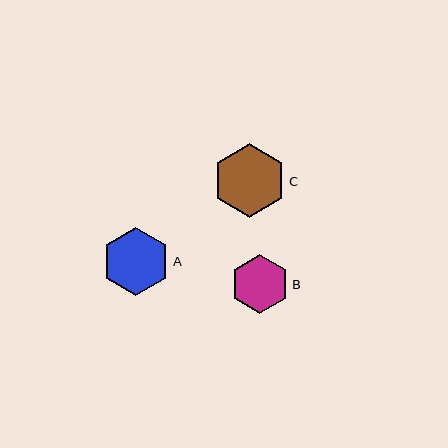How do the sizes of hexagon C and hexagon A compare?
Hexagon C and hexagon A are approximately the same size.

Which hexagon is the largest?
Hexagon C is the largest with a size of approximately 74 pixels.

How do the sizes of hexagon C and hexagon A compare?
Hexagon C and hexagon A are approximately the same size.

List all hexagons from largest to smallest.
From largest to smallest: C, A, B.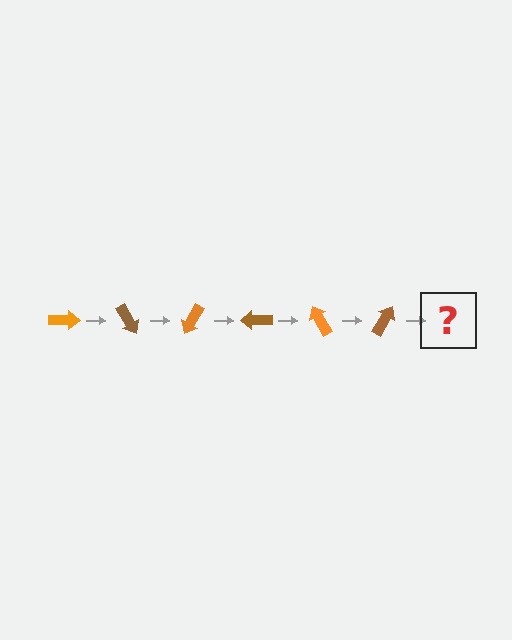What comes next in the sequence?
The next element should be an orange arrow, rotated 360 degrees from the start.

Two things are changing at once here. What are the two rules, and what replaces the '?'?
The two rules are that it rotates 60 degrees each step and the color cycles through orange and brown. The '?' should be an orange arrow, rotated 360 degrees from the start.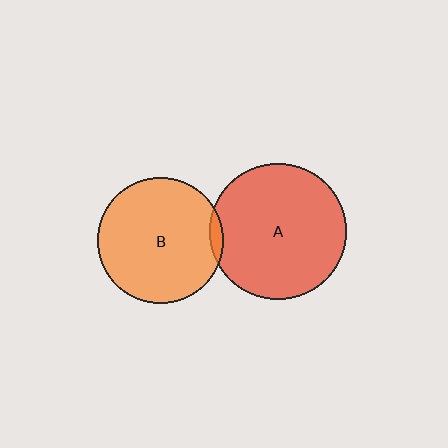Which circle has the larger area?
Circle A (red).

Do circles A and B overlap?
Yes.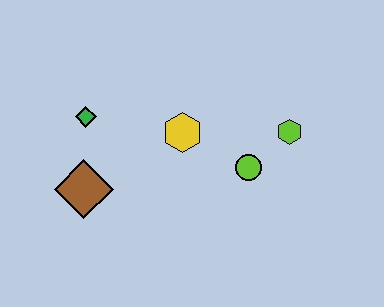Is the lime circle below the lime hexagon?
Yes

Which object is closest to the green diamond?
The brown diamond is closest to the green diamond.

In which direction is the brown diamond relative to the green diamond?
The brown diamond is below the green diamond.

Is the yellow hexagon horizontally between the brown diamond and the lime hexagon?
Yes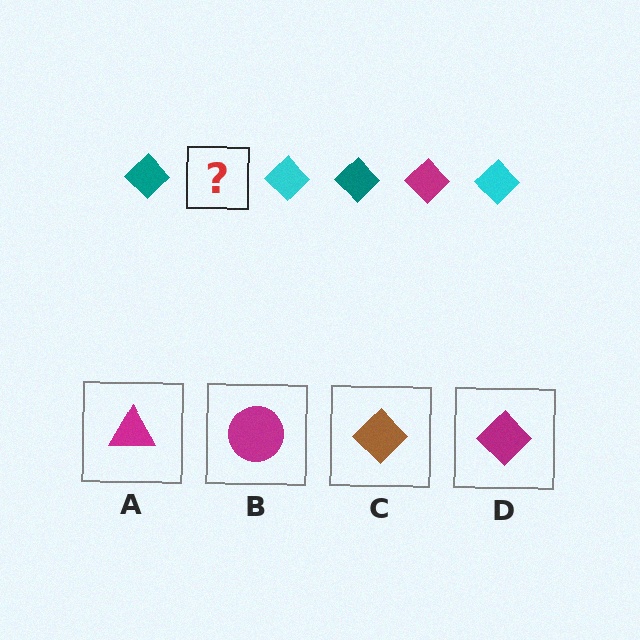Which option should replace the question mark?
Option D.